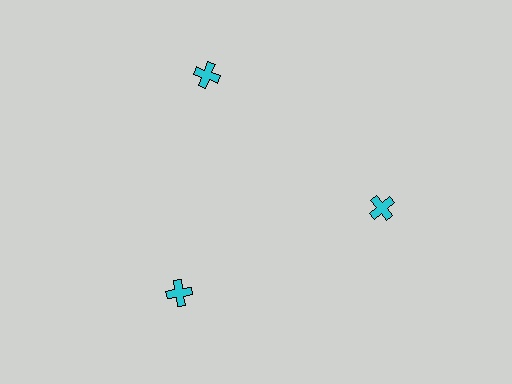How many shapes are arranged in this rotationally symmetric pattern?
There are 3 shapes, arranged in 3 groups of 1.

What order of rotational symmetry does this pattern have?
This pattern has 3-fold rotational symmetry.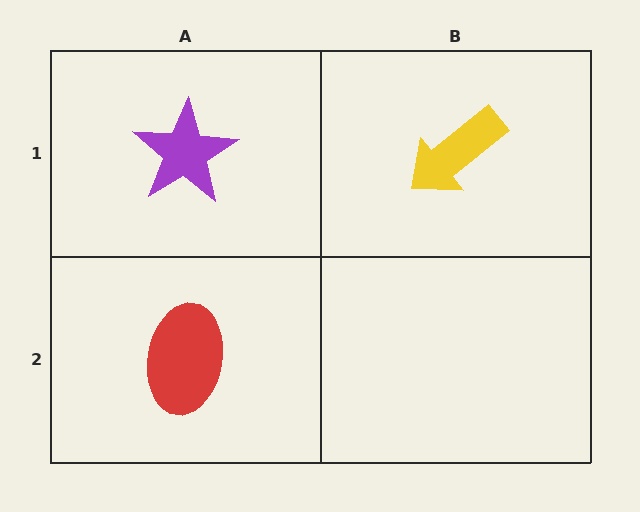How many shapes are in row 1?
2 shapes.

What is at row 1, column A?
A purple star.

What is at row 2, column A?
A red ellipse.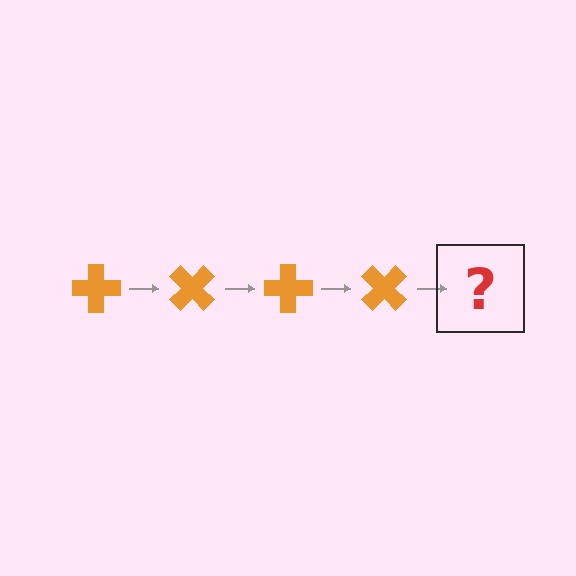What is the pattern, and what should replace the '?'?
The pattern is that the cross rotates 45 degrees each step. The '?' should be an orange cross rotated 180 degrees.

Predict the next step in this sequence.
The next step is an orange cross rotated 180 degrees.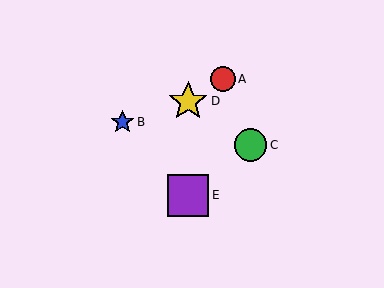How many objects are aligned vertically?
2 objects (D, E) are aligned vertically.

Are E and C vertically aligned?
No, E is at x≈188 and C is at x≈250.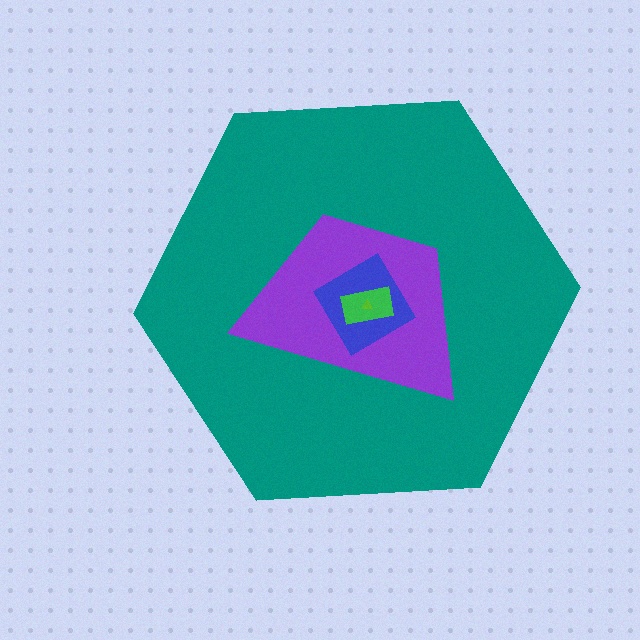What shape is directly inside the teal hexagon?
The purple trapezoid.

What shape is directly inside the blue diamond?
The green rectangle.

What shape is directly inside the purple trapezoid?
The blue diamond.